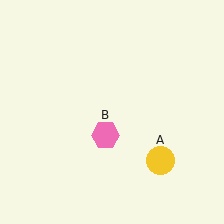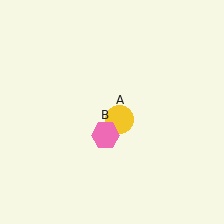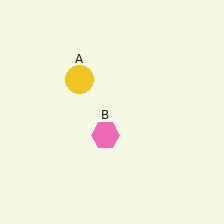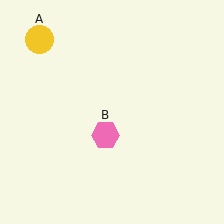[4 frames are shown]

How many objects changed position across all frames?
1 object changed position: yellow circle (object A).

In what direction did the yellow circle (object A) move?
The yellow circle (object A) moved up and to the left.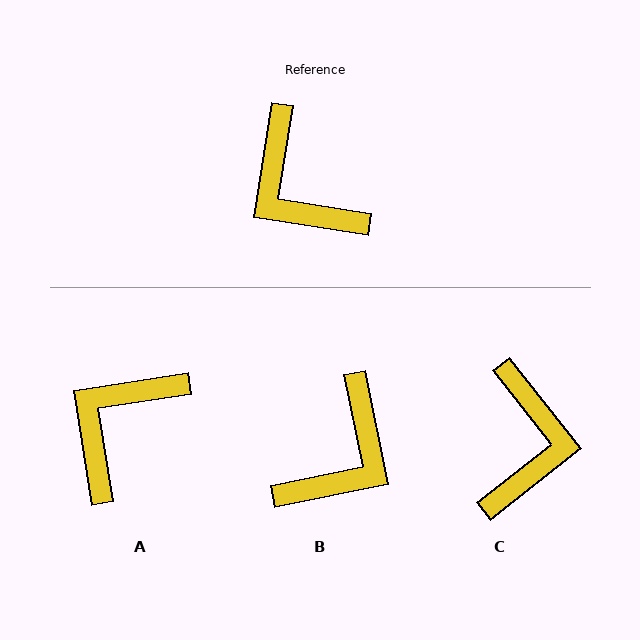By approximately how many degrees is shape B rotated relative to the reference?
Approximately 110 degrees counter-clockwise.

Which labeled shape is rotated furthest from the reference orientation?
C, about 137 degrees away.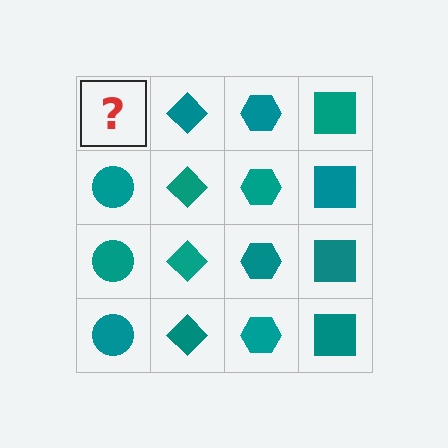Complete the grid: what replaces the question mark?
The question mark should be replaced with a teal circle.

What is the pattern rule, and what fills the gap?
The rule is that each column has a consistent shape. The gap should be filled with a teal circle.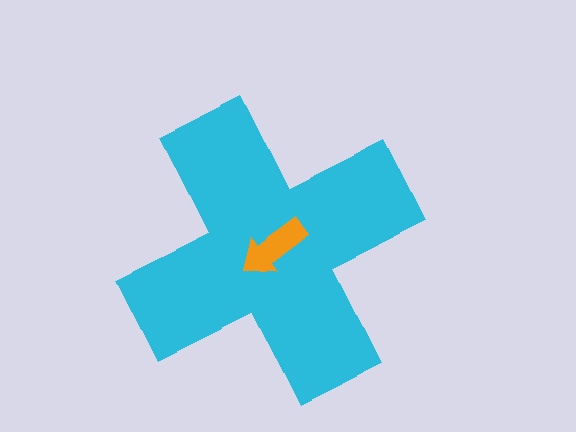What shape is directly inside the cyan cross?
The orange arrow.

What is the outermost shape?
The cyan cross.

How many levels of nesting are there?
2.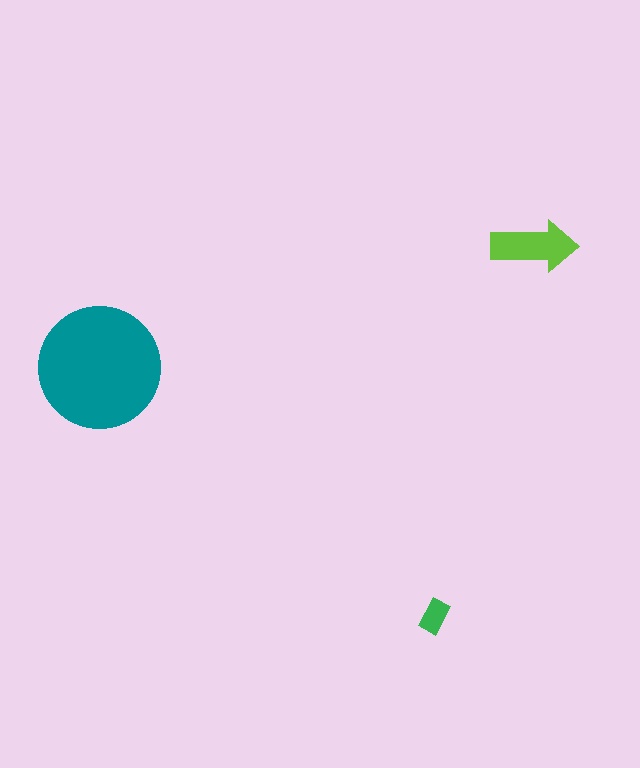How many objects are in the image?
There are 3 objects in the image.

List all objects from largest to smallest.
The teal circle, the lime arrow, the green rectangle.